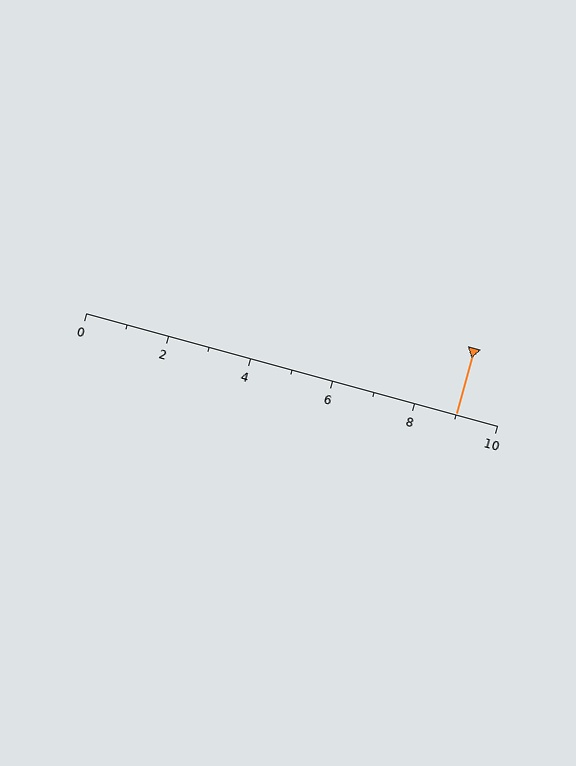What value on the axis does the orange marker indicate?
The marker indicates approximately 9.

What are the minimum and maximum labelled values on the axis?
The axis runs from 0 to 10.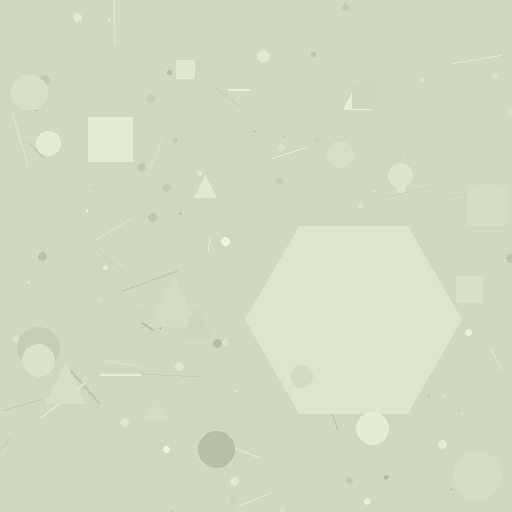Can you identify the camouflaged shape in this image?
The camouflaged shape is a hexagon.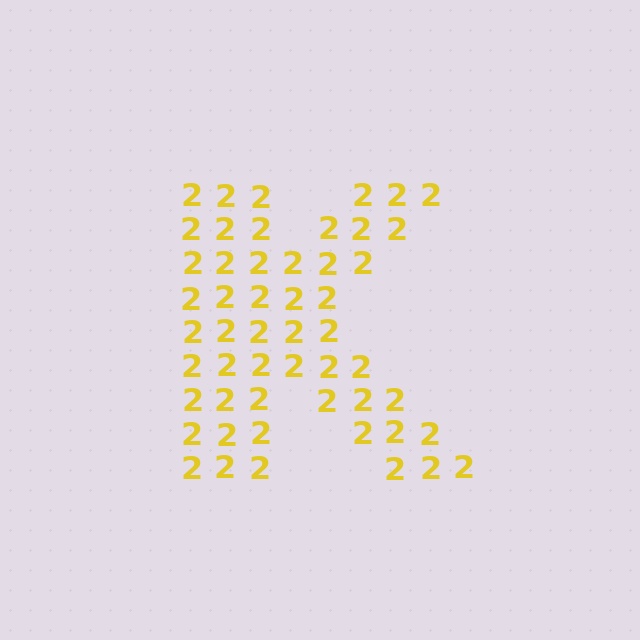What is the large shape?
The large shape is the letter K.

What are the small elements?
The small elements are digit 2's.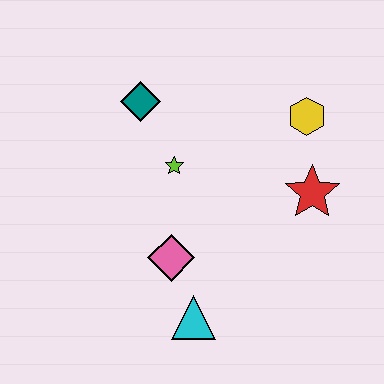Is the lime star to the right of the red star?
No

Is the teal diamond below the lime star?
No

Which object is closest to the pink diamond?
The cyan triangle is closest to the pink diamond.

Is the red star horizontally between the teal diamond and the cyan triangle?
No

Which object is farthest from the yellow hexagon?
The cyan triangle is farthest from the yellow hexagon.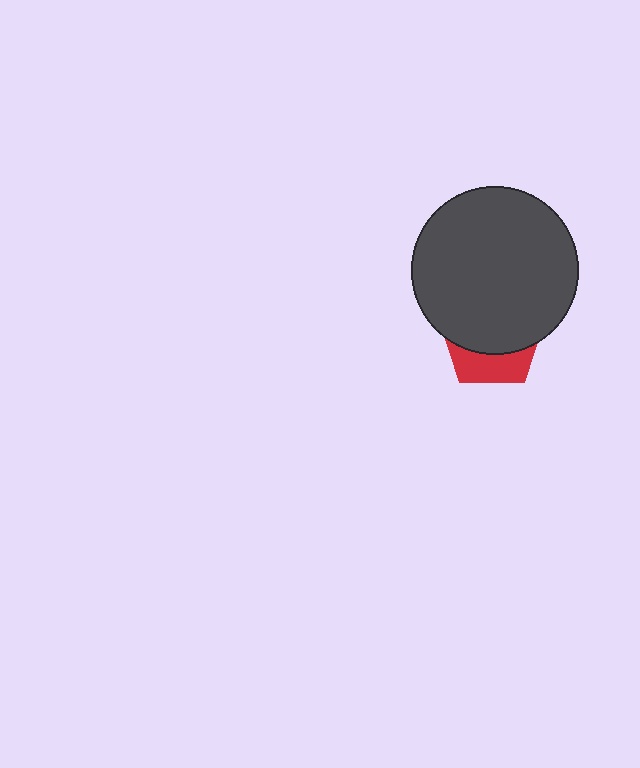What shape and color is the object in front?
The object in front is a dark gray circle.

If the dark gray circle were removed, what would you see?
You would see the complete red pentagon.